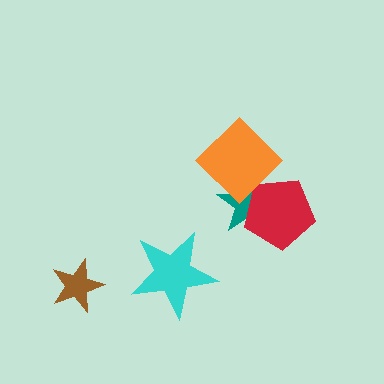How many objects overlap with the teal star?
2 objects overlap with the teal star.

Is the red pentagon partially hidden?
Yes, it is partially covered by another shape.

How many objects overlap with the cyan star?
0 objects overlap with the cyan star.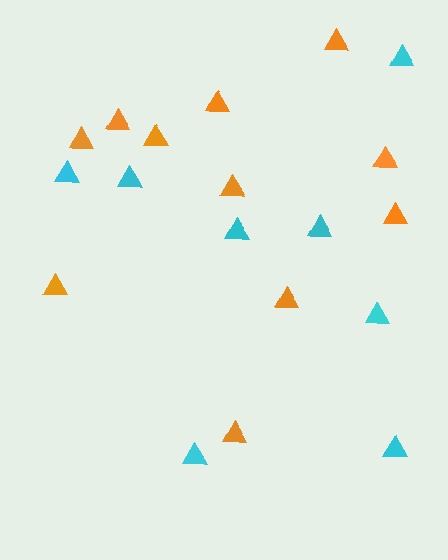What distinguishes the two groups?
There are 2 groups: one group of orange triangles (11) and one group of cyan triangles (8).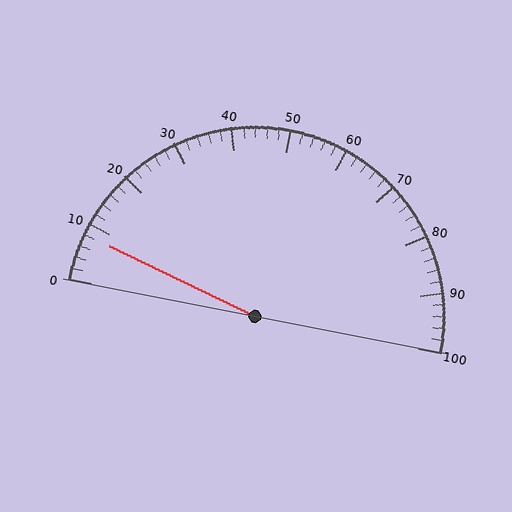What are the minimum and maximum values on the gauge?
The gauge ranges from 0 to 100.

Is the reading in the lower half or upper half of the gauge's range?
The reading is in the lower half of the range (0 to 100).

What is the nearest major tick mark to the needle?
The nearest major tick mark is 10.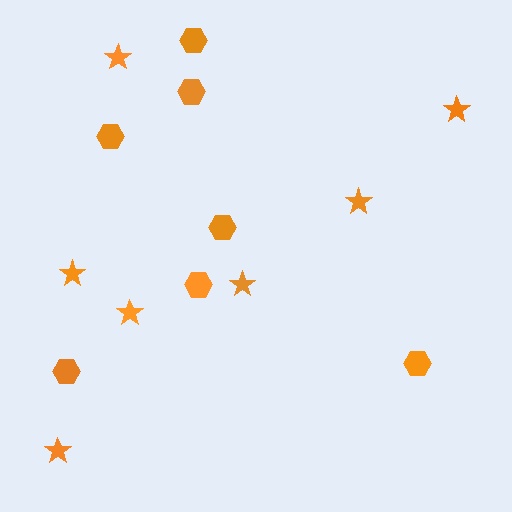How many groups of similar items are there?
There are 2 groups: one group of stars (7) and one group of hexagons (7).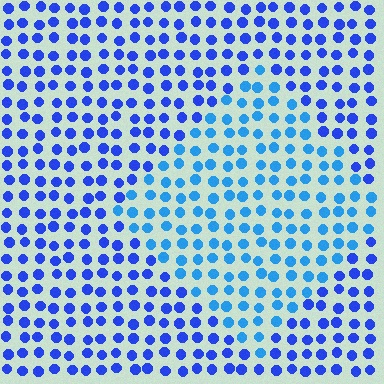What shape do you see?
I see a diamond.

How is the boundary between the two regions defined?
The boundary is defined purely by a slight shift in hue (about 27 degrees). Spacing, size, and orientation are identical on both sides.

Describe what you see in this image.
The image is filled with small blue elements in a uniform arrangement. A diamond-shaped region is visible where the elements are tinted to a slightly different hue, forming a subtle color boundary.